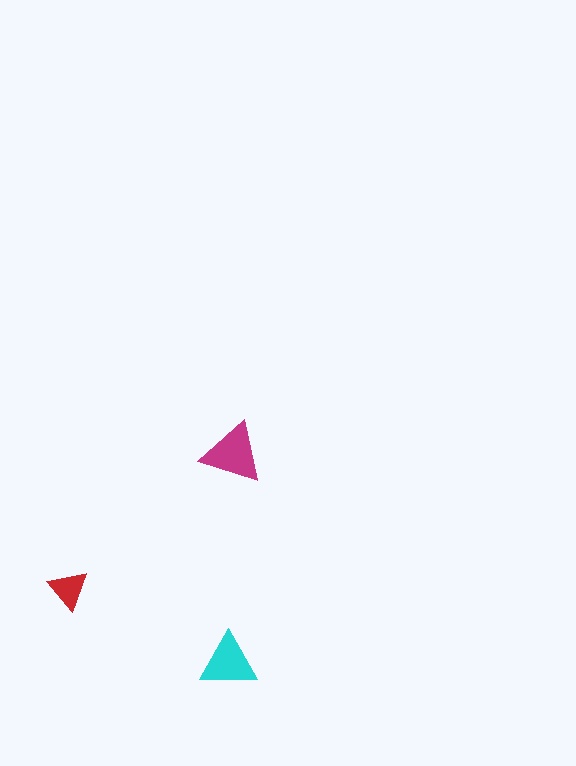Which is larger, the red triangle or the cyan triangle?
The cyan one.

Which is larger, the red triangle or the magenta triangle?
The magenta one.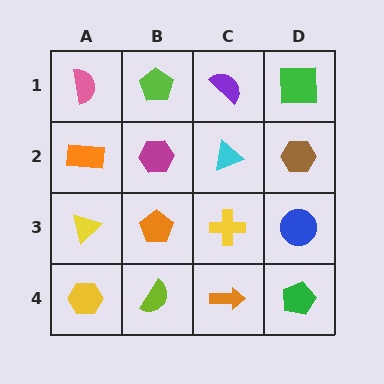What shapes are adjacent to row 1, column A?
An orange rectangle (row 2, column A), a lime pentagon (row 1, column B).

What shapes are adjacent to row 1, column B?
A magenta hexagon (row 2, column B), a pink semicircle (row 1, column A), a purple semicircle (row 1, column C).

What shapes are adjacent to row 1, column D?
A brown hexagon (row 2, column D), a purple semicircle (row 1, column C).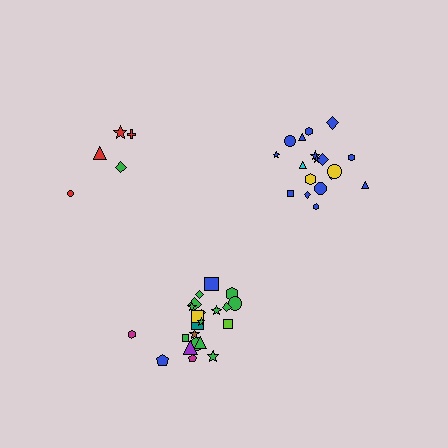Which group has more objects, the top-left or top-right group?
The top-right group.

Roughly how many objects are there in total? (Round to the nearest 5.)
Roughly 45 objects in total.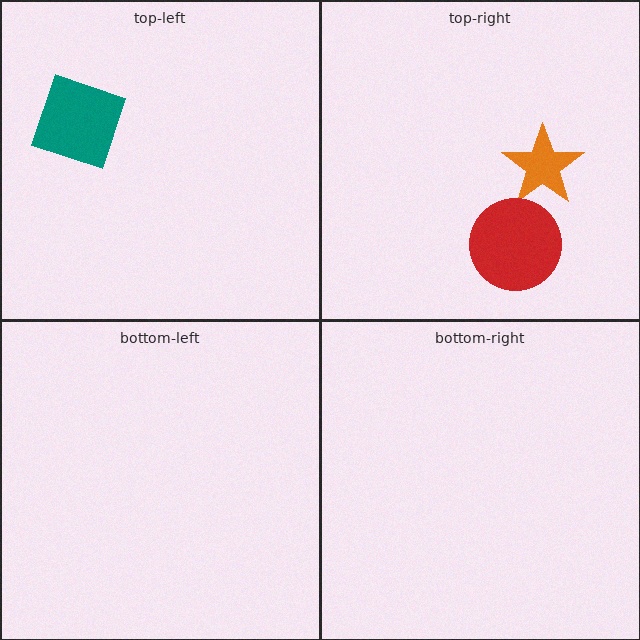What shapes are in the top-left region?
The teal square.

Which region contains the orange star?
The top-right region.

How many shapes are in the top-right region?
2.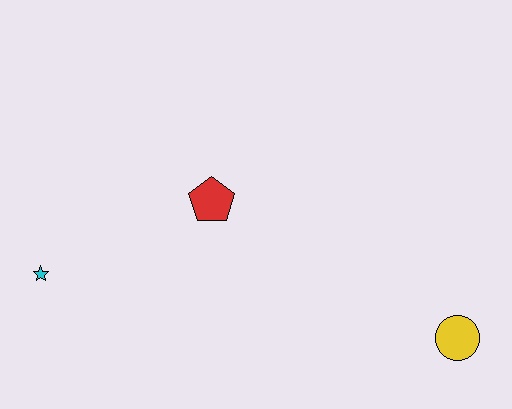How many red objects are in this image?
There is 1 red object.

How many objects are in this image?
There are 3 objects.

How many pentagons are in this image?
There is 1 pentagon.